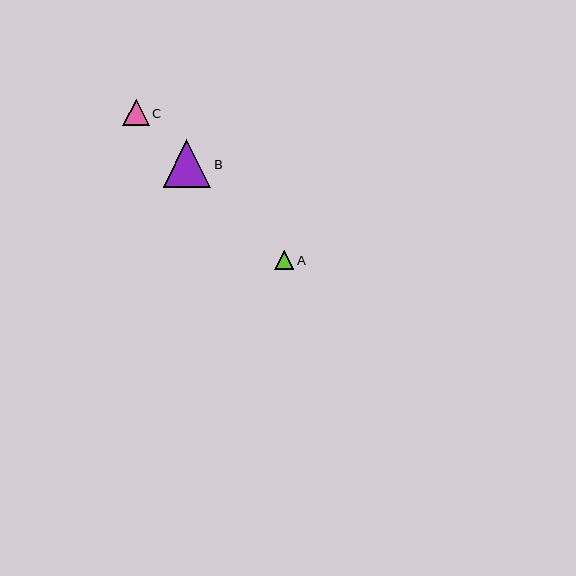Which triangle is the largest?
Triangle B is the largest with a size of approximately 47 pixels.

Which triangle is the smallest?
Triangle A is the smallest with a size of approximately 19 pixels.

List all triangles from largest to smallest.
From largest to smallest: B, C, A.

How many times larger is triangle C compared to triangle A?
Triangle C is approximately 1.4 times the size of triangle A.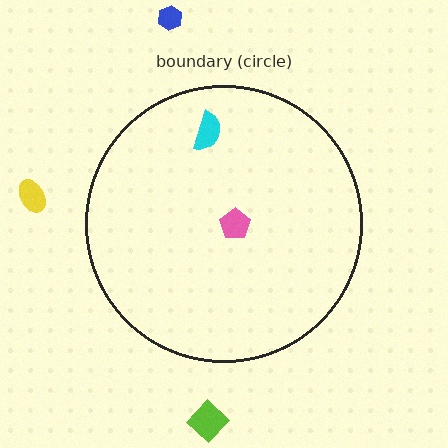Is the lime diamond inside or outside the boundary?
Outside.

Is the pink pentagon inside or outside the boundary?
Inside.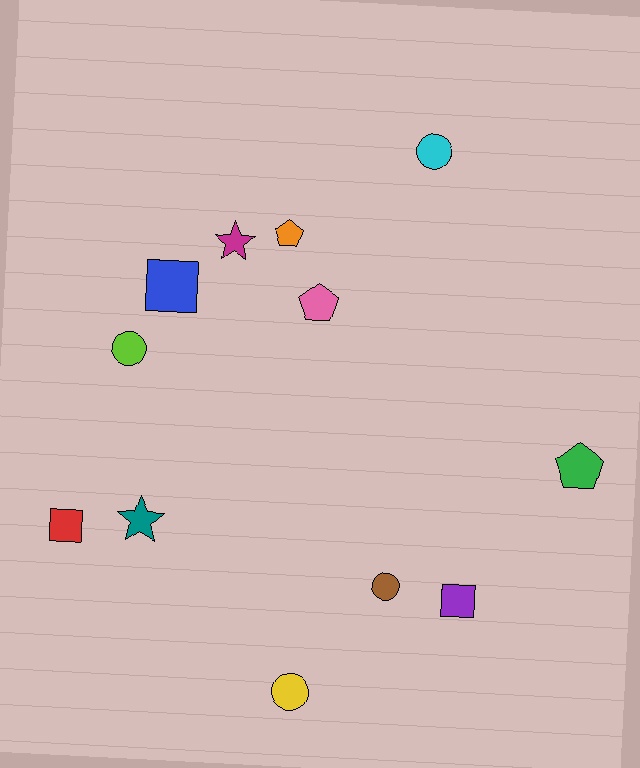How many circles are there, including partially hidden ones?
There are 4 circles.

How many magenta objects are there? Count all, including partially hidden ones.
There is 1 magenta object.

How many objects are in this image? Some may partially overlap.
There are 12 objects.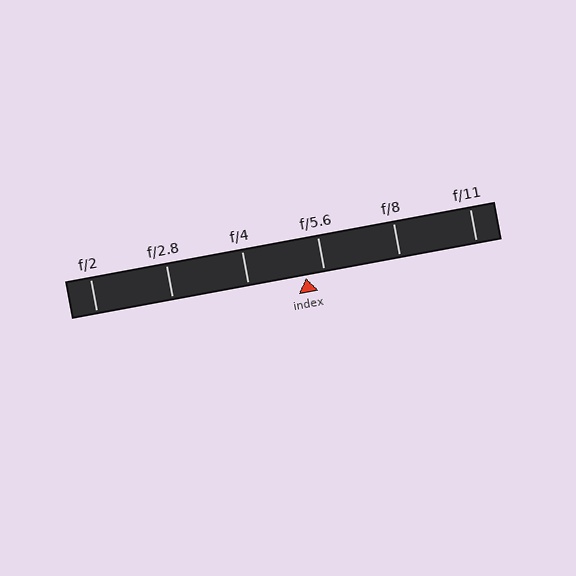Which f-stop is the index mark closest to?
The index mark is closest to f/5.6.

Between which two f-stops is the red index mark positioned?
The index mark is between f/4 and f/5.6.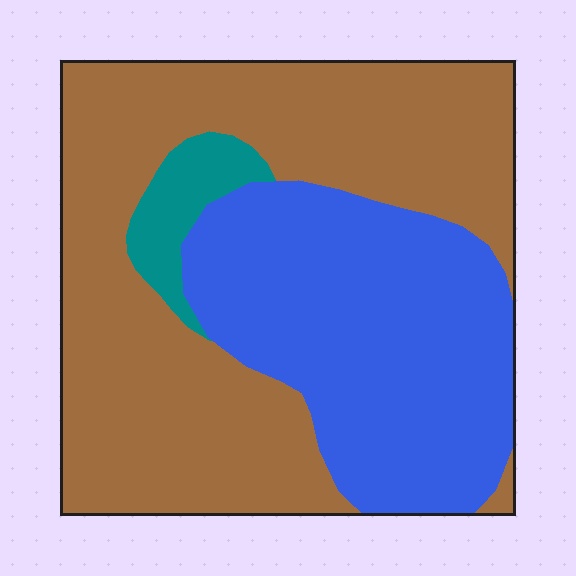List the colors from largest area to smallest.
From largest to smallest: brown, blue, teal.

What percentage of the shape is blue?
Blue covers around 40% of the shape.